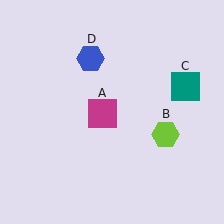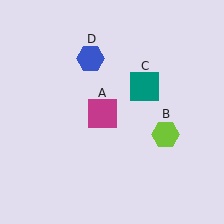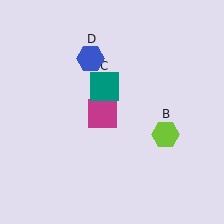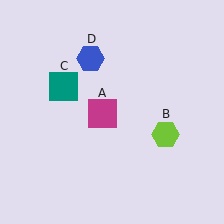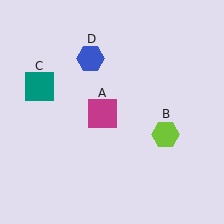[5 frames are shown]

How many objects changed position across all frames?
1 object changed position: teal square (object C).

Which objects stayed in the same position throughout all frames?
Magenta square (object A) and lime hexagon (object B) and blue hexagon (object D) remained stationary.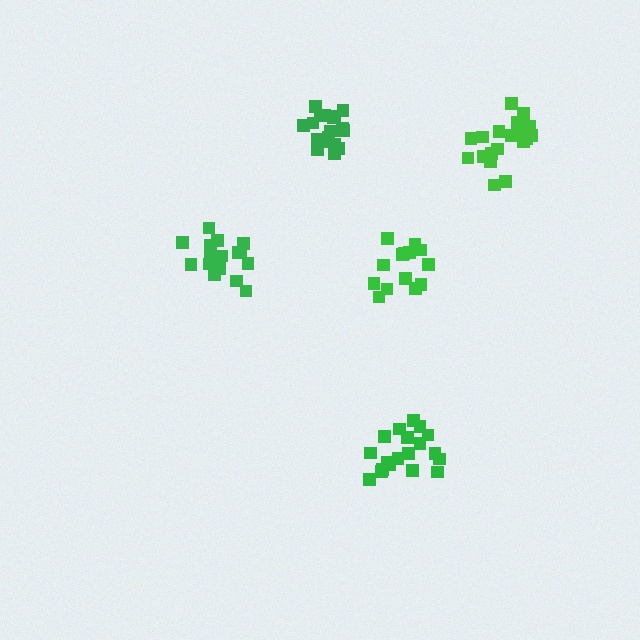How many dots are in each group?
Group 1: 14 dots, Group 2: 19 dots, Group 3: 17 dots, Group 4: 18 dots, Group 5: 19 dots (87 total).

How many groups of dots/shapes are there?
There are 5 groups.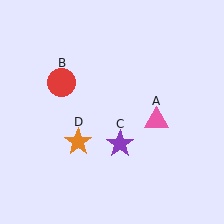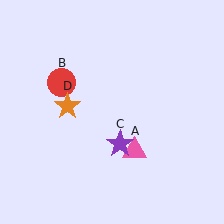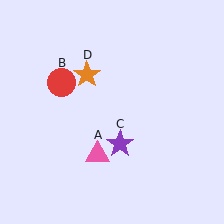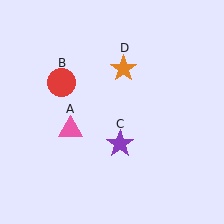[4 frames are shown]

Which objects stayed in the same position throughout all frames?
Red circle (object B) and purple star (object C) remained stationary.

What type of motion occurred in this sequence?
The pink triangle (object A), orange star (object D) rotated clockwise around the center of the scene.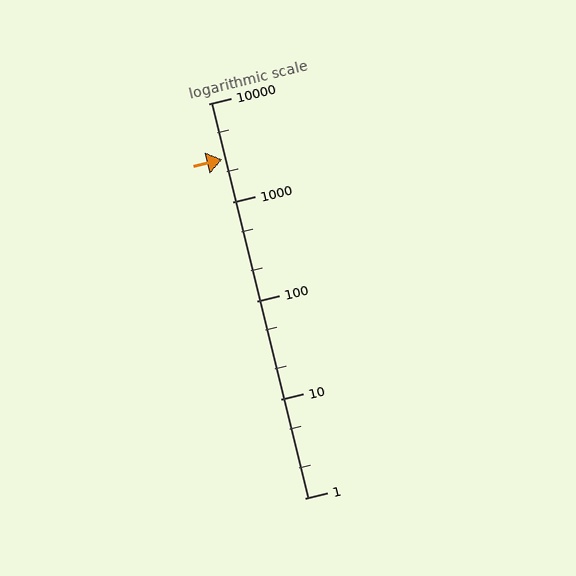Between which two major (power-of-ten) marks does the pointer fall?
The pointer is between 1000 and 10000.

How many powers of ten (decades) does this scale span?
The scale spans 4 decades, from 1 to 10000.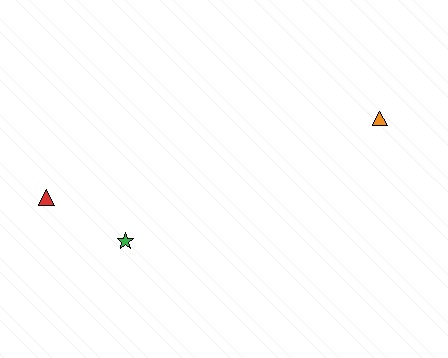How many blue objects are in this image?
There are no blue objects.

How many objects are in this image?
There are 3 objects.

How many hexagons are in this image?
There are no hexagons.